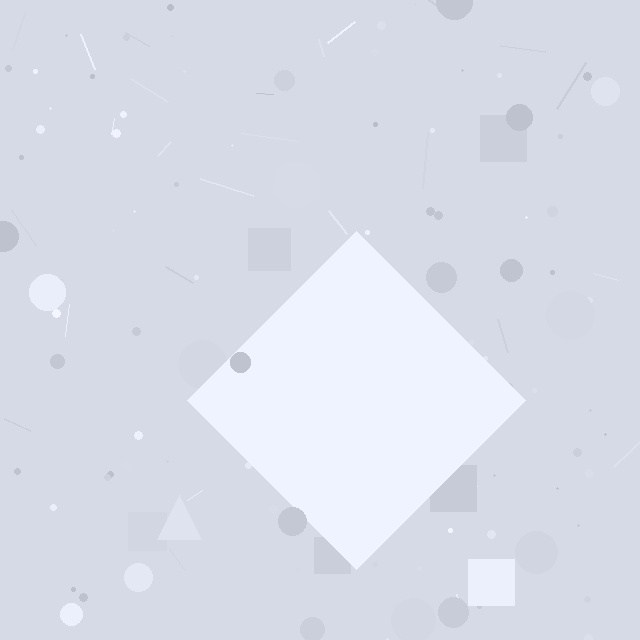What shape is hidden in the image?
A diamond is hidden in the image.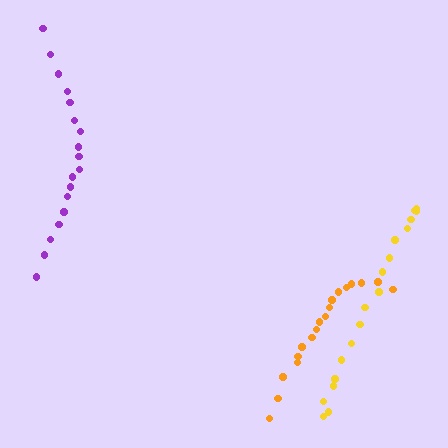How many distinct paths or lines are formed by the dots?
There are 3 distinct paths.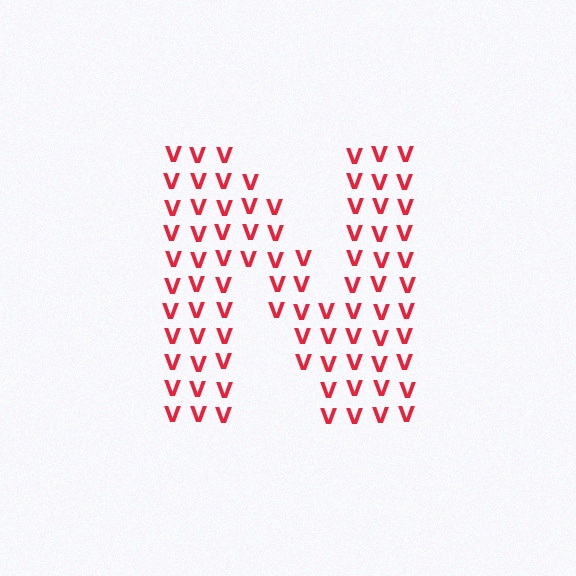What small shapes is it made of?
It is made of small letter V's.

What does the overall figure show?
The overall figure shows the letter N.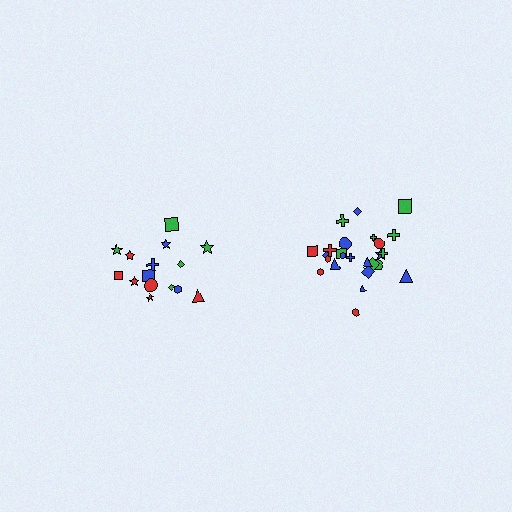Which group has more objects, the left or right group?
The right group.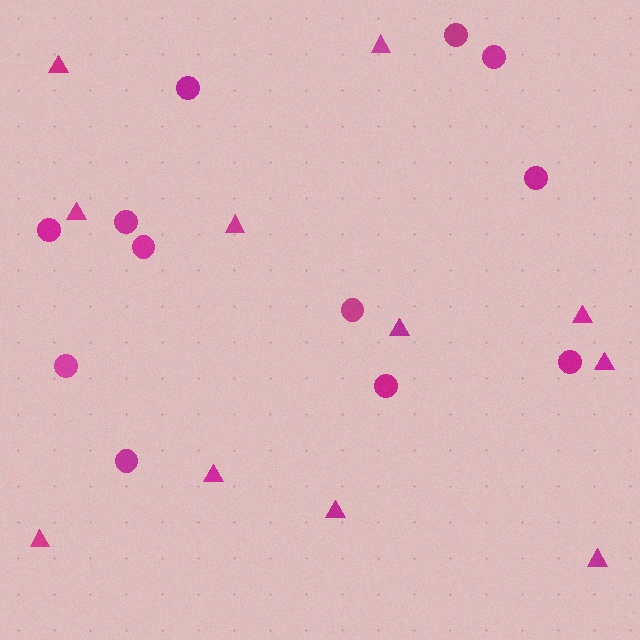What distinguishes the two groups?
There are 2 groups: one group of circles (12) and one group of triangles (11).